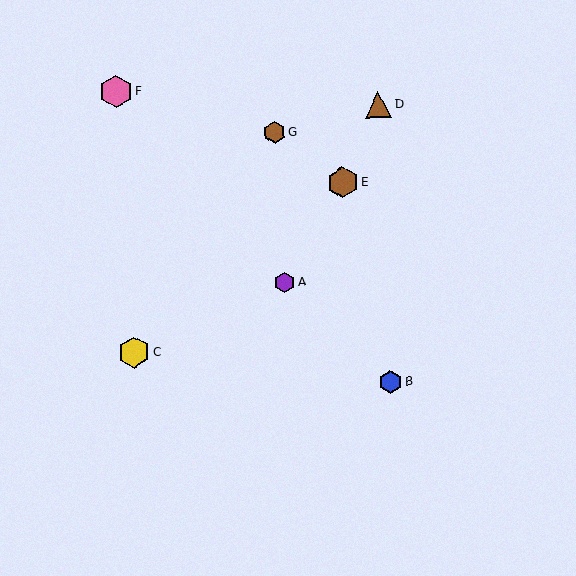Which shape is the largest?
The pink hexagon (labeled F) is the largest.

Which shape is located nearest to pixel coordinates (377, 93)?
The brown triangle (labeled D) at (378, 105) is nearest to that location.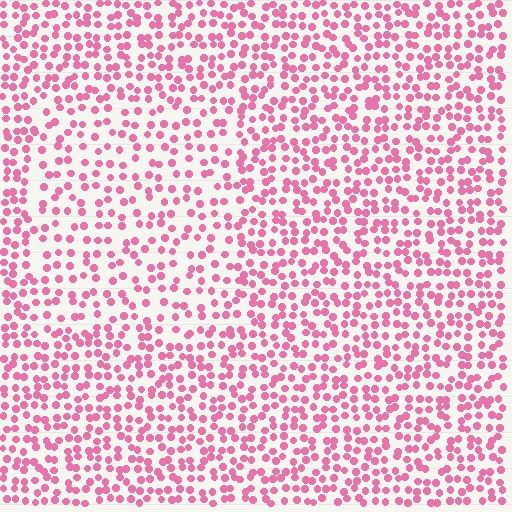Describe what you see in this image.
The image contains small pink elements arranged at two different densities. A rectangle-shaped region is visible where the elements are less densely packed than the surrounding area.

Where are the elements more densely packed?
The elements are more densely packed outside the rectangle boundary.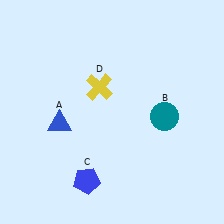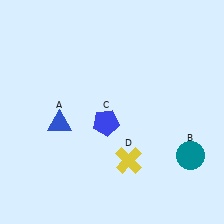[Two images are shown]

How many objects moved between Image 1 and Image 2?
3 objects moved between the two images.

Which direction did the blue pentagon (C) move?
The blue pentagon (C) moved up.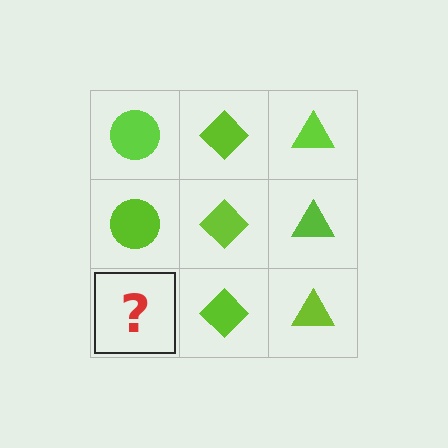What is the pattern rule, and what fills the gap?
The rule is that each column has a consistent shape. The gap should be filled with a lime circle.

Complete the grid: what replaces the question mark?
The question mark should be replaced with a lime circle.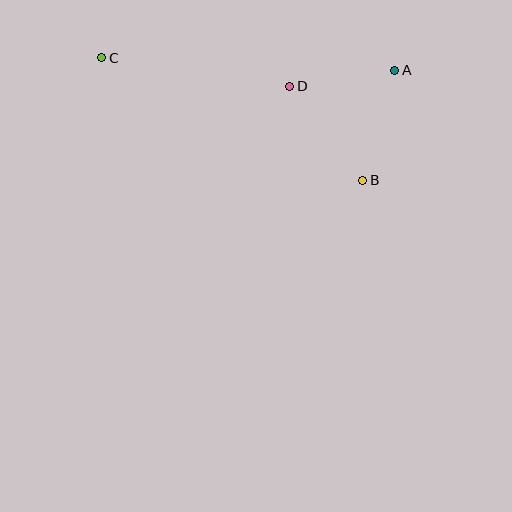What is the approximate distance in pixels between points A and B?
The distance between A and B is approximately 114 pixels.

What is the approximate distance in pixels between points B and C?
The distance between B and C is approximately 288 pixels.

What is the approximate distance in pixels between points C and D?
The distance between C and D is approximately 190 pixels.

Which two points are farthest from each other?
Points A and C are farthest from each other.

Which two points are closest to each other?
Points A and D are closest to each other.